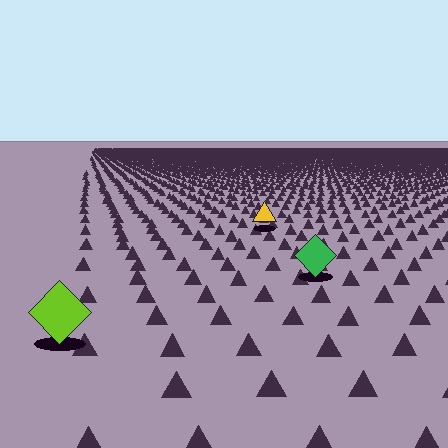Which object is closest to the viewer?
The lime diamond is closest. The texture marks near it are larger and more spread out.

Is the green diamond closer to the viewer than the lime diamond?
No. The lime diamond is closer — you can tell from the texture gradient: the ground texture is coarser near it.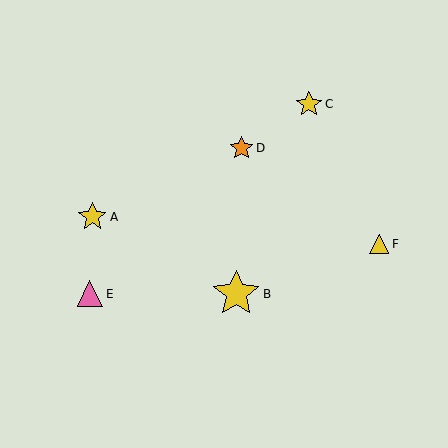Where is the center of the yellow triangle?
The center of the yellow triangle is at (379, 244).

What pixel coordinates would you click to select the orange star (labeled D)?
Click at (241, 148) to select the orange star D.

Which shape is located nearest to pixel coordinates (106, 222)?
The yellow star (labeled A) at (92, 217) is nearest to that location.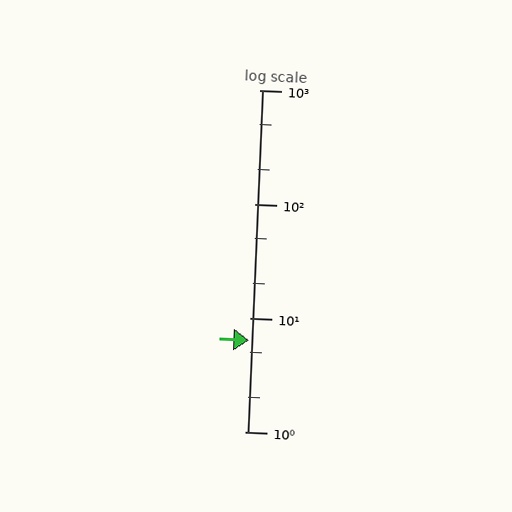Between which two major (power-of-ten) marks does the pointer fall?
The pointer is between 1 and 10.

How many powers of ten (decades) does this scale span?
The scale spans 3 decades, from 1 to 1000.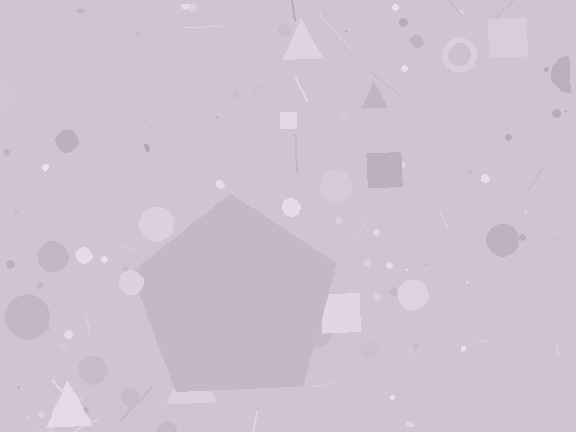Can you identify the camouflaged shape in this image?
The camouflaged shape is a pentagon.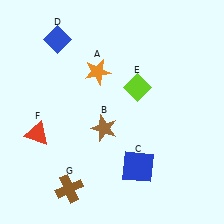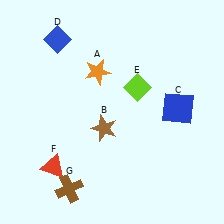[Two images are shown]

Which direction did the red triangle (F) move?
The red triangle (F) moved down.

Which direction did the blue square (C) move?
The blue square (C) moved up.